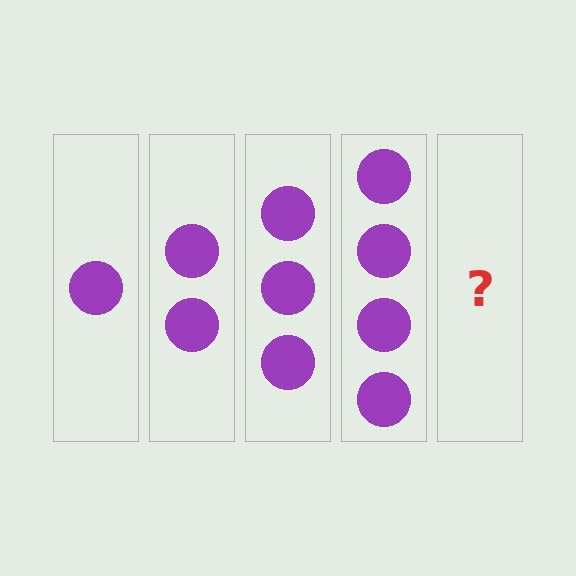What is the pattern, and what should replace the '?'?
The pattern is that each step adds one more circle. The '?' should be 5 circles.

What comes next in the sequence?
The next element should be 5 circles.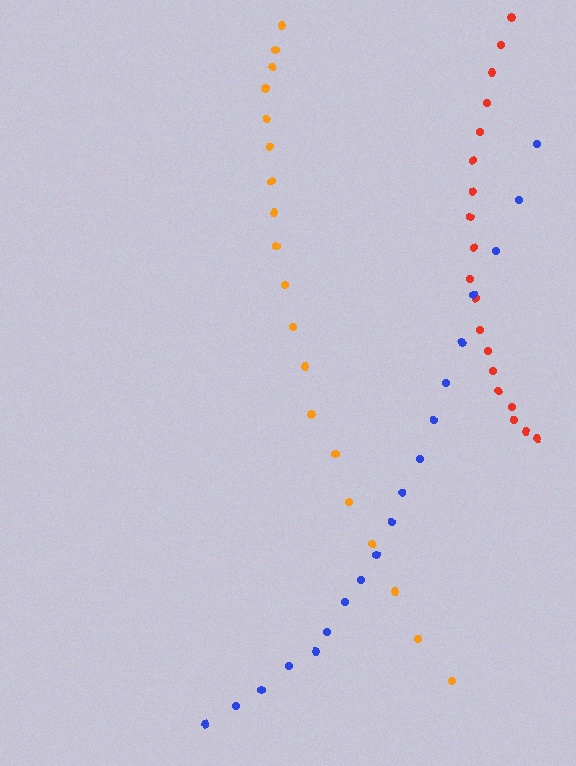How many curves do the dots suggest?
There are 3 distinct paths.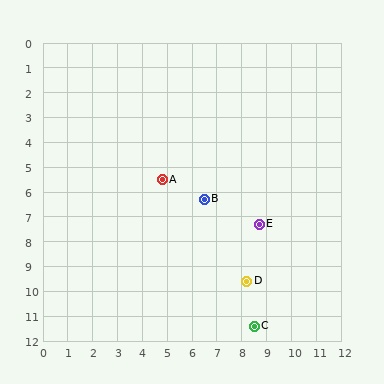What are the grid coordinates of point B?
Point B is at approximately (6.5, 6.3).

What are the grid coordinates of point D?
Point D is at approximately (8.2, 9.6).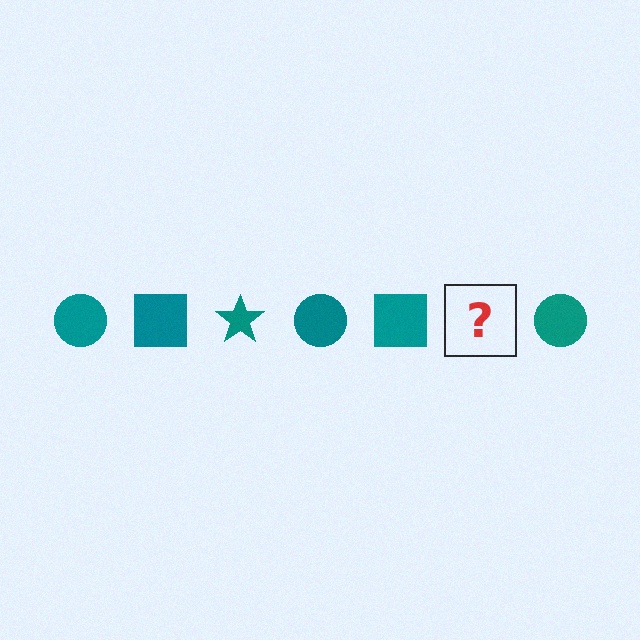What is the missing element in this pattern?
The missing element is a teal star.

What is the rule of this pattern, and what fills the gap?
The rule is that the pattern cycles through circle, square, star shapes in teal. The gap should be filled with a teal star.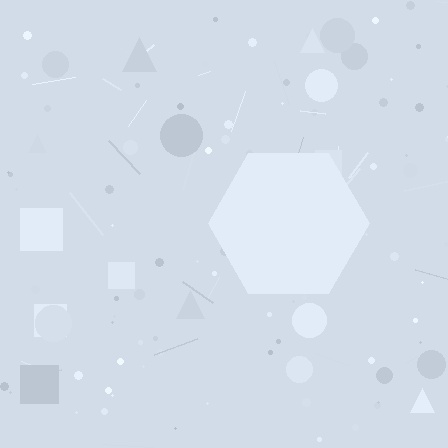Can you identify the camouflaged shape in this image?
The camouflaged shape is a hexagon.